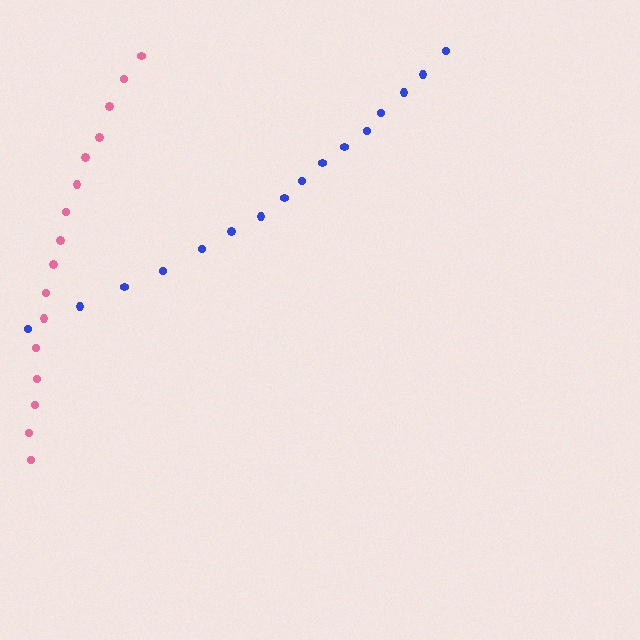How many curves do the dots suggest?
There are 2 distinct paths.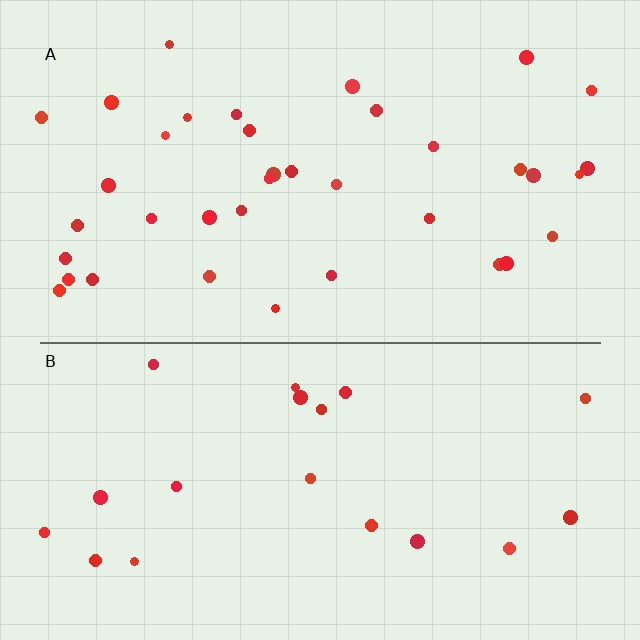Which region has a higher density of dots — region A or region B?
A (the top).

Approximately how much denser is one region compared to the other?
Approximately 1.9× — region A over region B.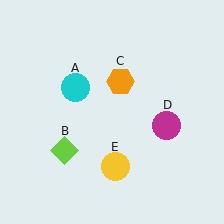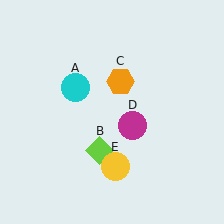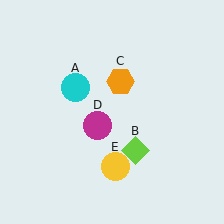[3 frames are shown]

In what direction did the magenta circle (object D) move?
The magenta circle (object D) moved left.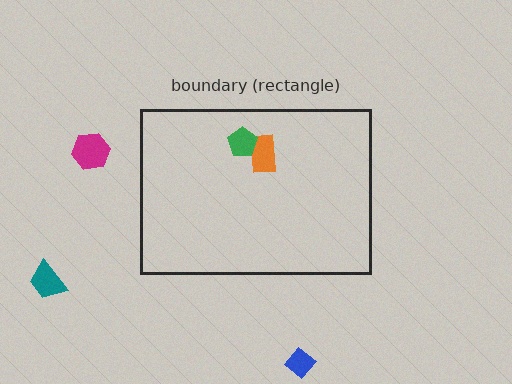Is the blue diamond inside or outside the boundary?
Outside.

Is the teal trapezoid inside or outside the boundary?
Outside.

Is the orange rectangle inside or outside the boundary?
Inside.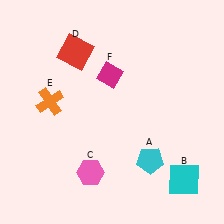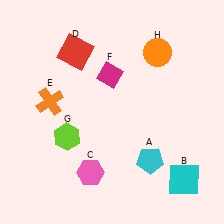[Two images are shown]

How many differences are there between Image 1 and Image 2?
There are 2 differences between the two images.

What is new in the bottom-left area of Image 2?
A lime hexagon (G) was added in the bottom-left area of Image 2.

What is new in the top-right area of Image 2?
An orange circle (H) was added in the top-right area of Image 2.